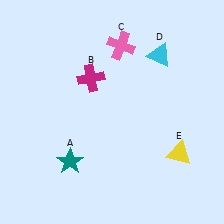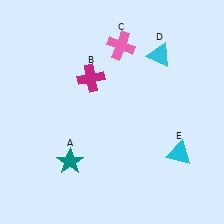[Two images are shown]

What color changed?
The triangle (E) changed from yellow in Image 1 to cyan in Image 2.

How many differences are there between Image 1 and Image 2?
There is 1 difference between the two images.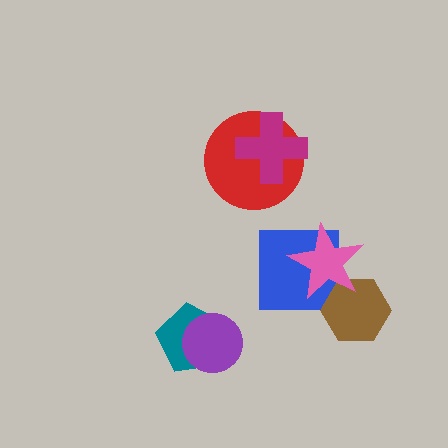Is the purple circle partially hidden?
No, no other shape covers it.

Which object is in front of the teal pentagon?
The purple circle is in front of the teal pentagon.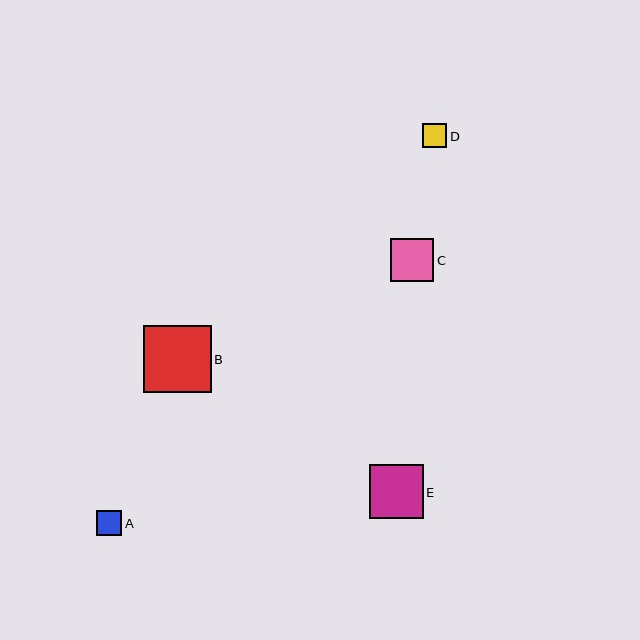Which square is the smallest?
Square D is the smallest with a size of approximately 24 pixels.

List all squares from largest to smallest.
From largest to smallest: B, E, C, A, D.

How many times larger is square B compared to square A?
Square B is approximately 2.7 times the size of square A.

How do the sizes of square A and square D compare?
Square A and square D are approximately the same size.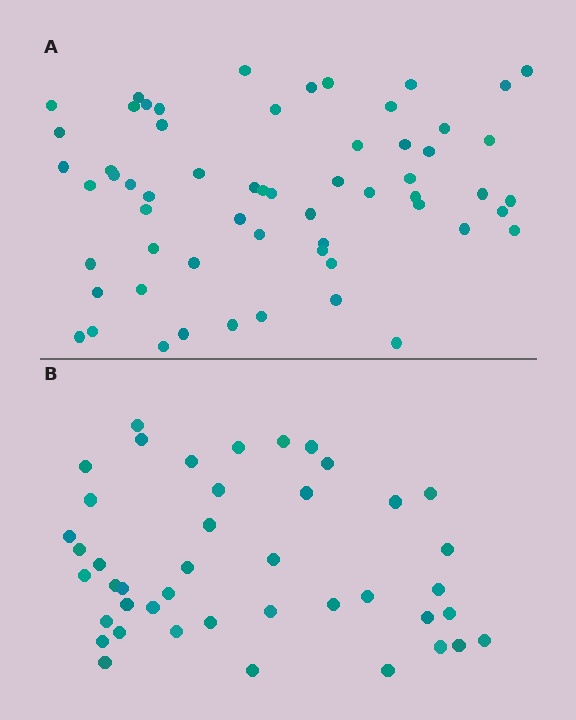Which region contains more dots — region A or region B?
Region A (the top region) has more dots.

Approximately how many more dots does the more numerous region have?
Region A has approximately 15 more dots than region B.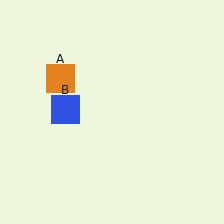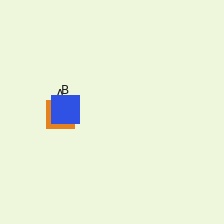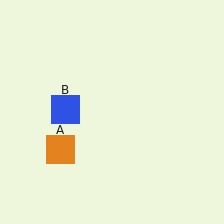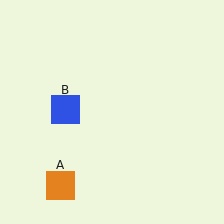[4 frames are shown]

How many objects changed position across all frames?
1 object changed position: orange square (object A).